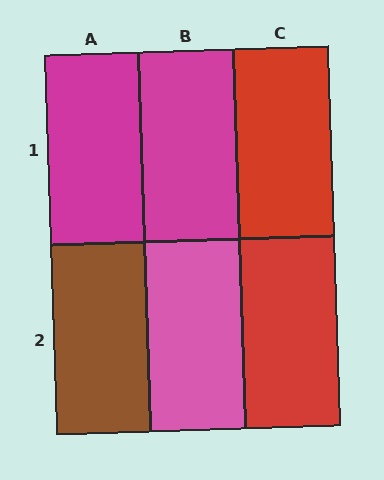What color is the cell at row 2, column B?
Pink.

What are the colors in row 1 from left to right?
Magenta, magenta, red.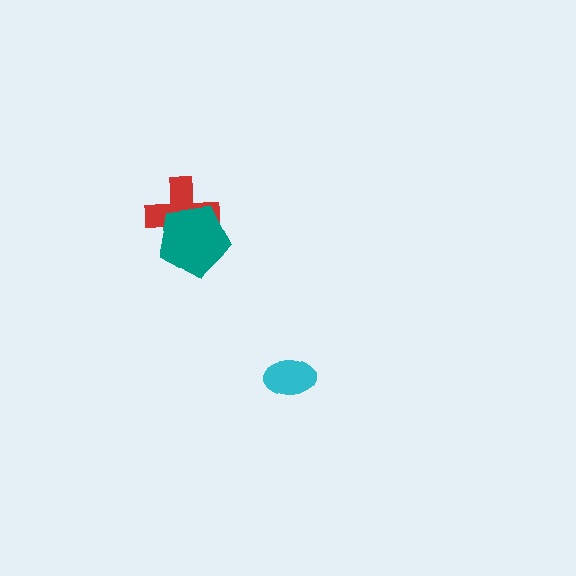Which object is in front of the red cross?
The teal pentagon is in front of the red cross.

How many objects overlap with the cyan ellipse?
0 objects overlap with the cyan ellipse.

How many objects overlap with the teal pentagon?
1 object overlaps with the teal pentagon.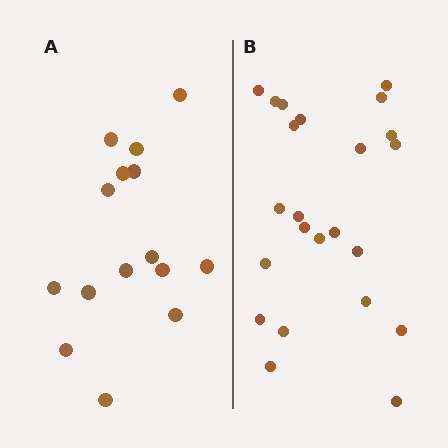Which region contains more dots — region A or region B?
Region B (the right region) has more dots.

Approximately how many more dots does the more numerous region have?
Region B has roughly 8 or so more dots than region A.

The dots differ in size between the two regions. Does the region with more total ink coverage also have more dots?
No. Region A has more total ink coverage because its dots are larger, but region B actually contains more individual dots. Total area can be misleading — the number of items is what matters here.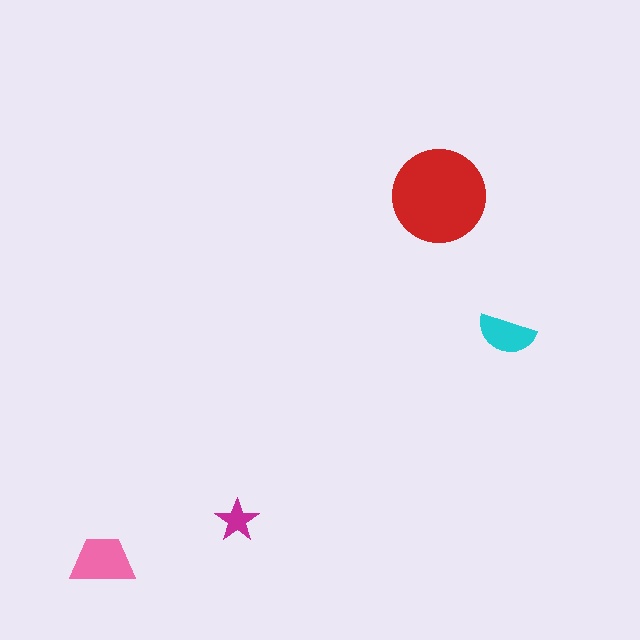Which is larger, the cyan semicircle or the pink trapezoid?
The pink trapezoid.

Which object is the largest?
The red circle.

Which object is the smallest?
The magenta star.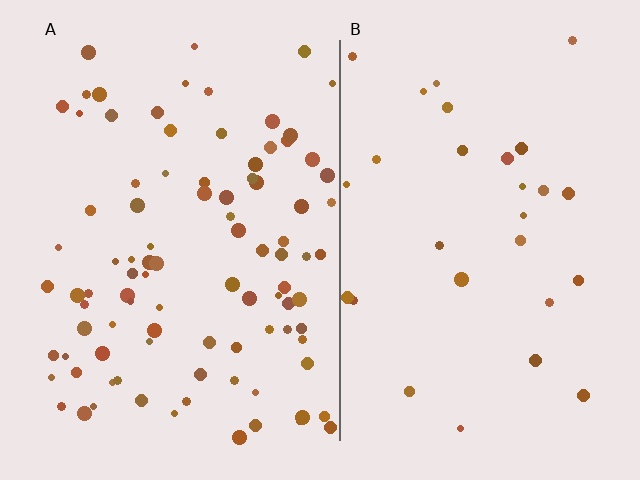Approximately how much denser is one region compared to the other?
Approximately 3.2× — region A over region B.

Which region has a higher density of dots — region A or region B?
A (the left).